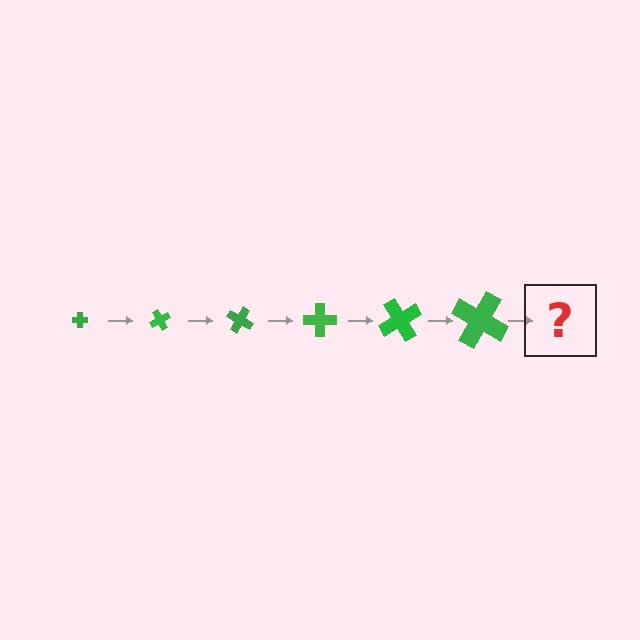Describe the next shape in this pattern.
It should be a cross, larger than the previous one and rotated 360 degrees from the start.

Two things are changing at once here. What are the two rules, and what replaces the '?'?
The two rules are that the cross grows larger each step and it rotates 60 degrees each step. The '?' should be a cross, larger than the previous one and rotated 360 degrees from the start.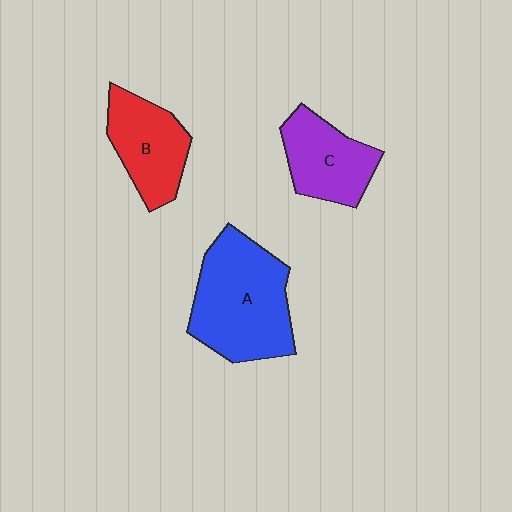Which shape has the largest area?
Shape A (blue).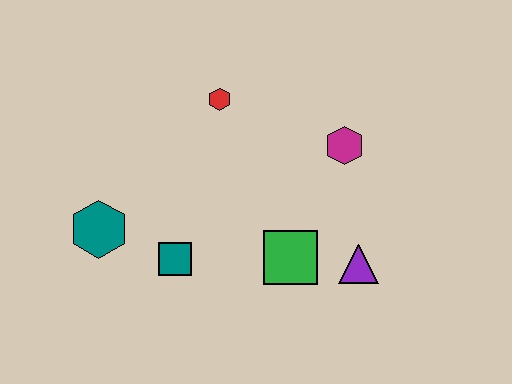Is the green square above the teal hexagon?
No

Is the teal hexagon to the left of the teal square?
Yes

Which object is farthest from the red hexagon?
The purple triangle is farthest from the red hexagon.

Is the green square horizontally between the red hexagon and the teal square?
No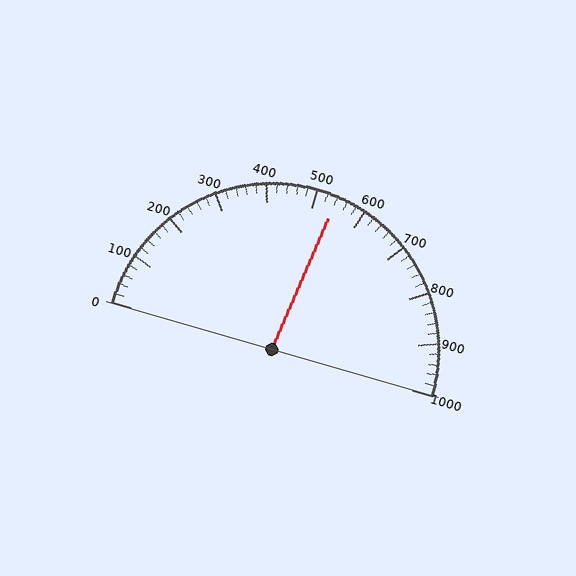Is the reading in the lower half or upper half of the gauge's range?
The reading is in the upper half of the range (0 to 1000).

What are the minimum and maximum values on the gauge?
The gauge ranges from 0 to 1000.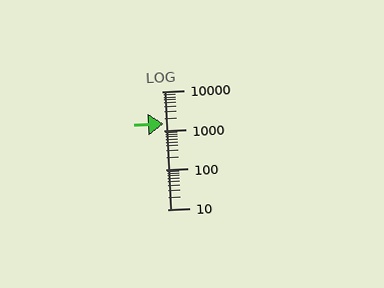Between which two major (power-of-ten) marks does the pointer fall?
The pointer is between 1000 and 10000.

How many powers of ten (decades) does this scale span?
The scale spans 3 decades, from 10 to 10000.